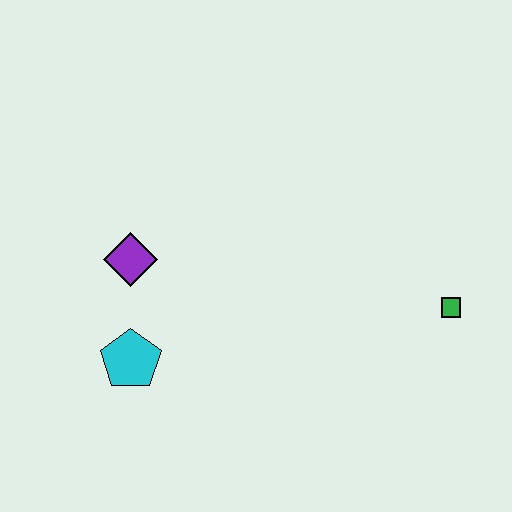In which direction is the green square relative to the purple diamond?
The green square is to the right of the purple diamond.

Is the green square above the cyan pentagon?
Yes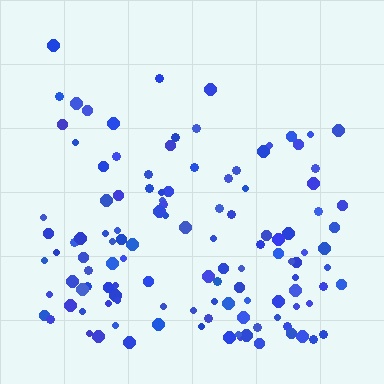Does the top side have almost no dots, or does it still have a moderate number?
Still a moderate number, just noticeably fewer than the bottom.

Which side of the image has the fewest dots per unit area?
The top.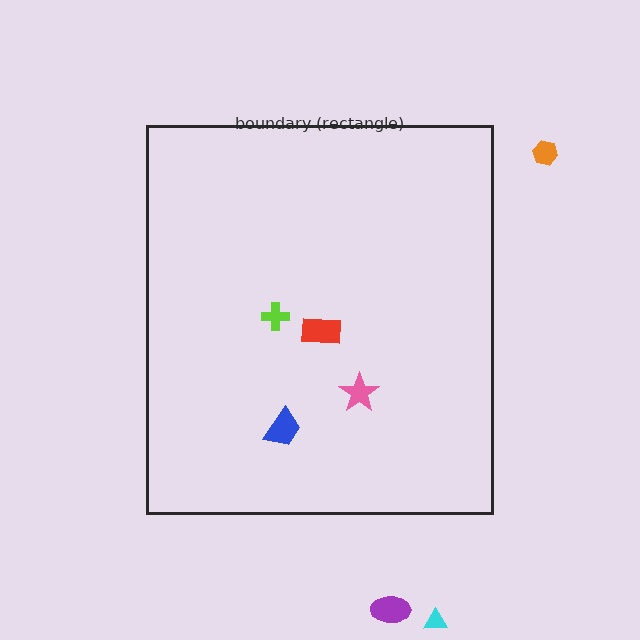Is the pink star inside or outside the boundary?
Inside.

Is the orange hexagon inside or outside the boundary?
Outside.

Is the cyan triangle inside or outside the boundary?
Outside.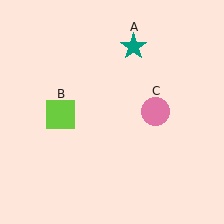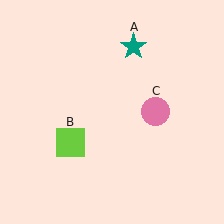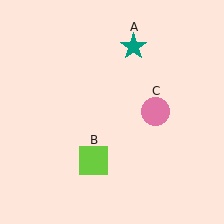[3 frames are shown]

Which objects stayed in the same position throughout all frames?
Teal star (object A) and pink circle (object C) remained stationary.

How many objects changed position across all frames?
1 object changed position: lime square (object B).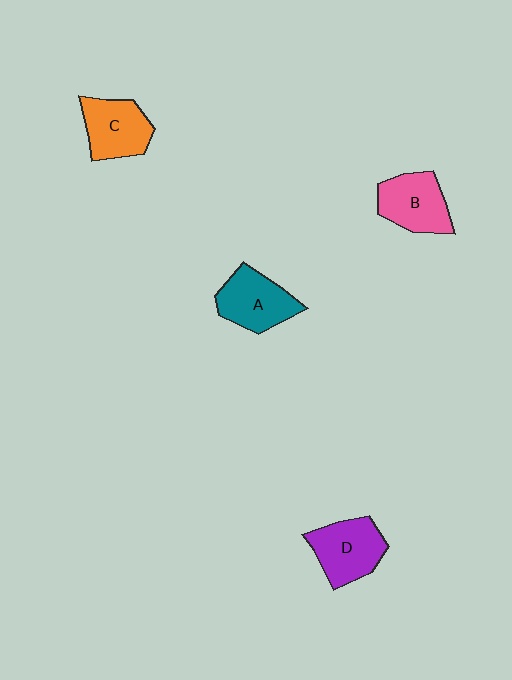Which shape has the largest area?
Shape D (purple).